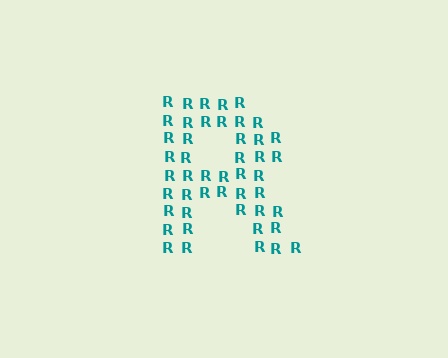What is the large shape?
The large shape is the letter R.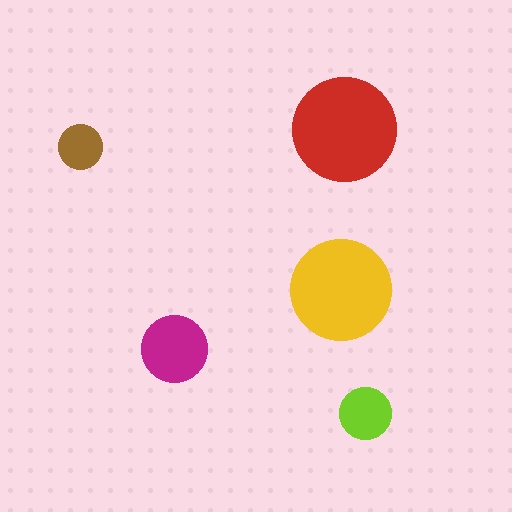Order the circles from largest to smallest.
the red one, the yellow one, the magenta one, the lime one, the brown one.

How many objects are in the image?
There are 5 objects in the image.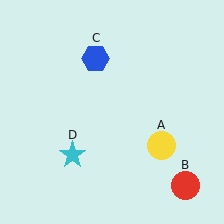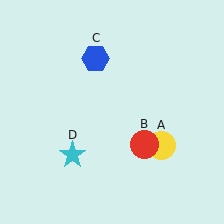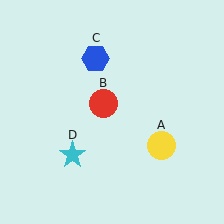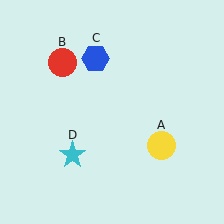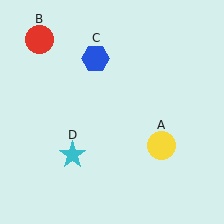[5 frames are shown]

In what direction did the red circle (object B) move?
The red circle (object B) moved up and to the left.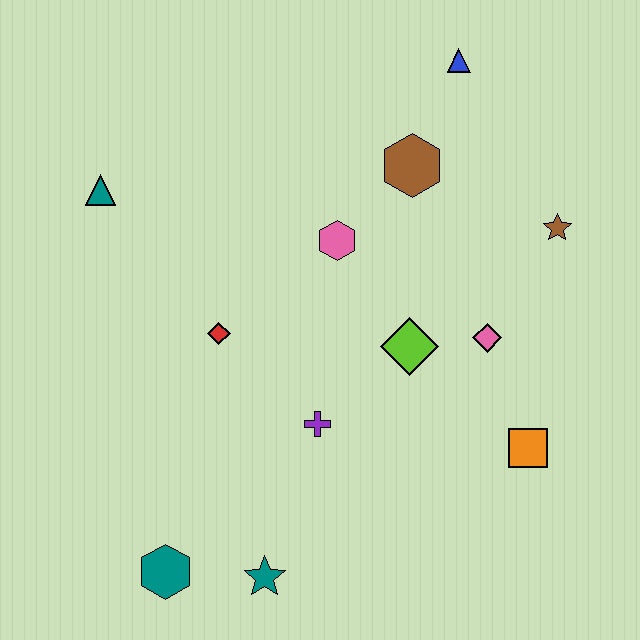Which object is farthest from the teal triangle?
The orange square is farthest from the teal triangle.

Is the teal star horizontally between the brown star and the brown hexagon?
No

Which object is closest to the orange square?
The pink diamond is closest to the orange square.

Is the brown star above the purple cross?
Yes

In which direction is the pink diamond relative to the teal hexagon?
The pink diamond is to the right of the teal hexagon.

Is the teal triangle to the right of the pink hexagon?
No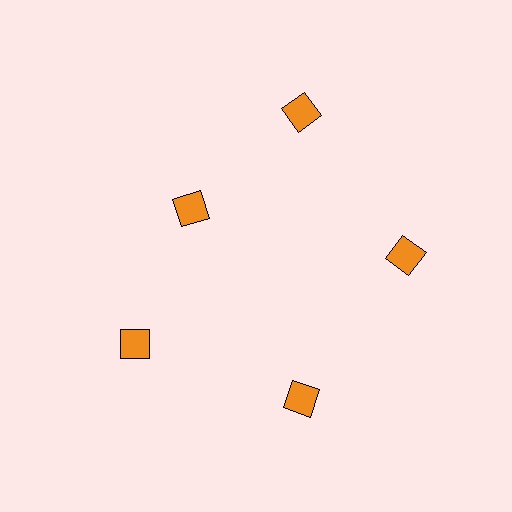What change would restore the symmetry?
The symmetry would be restored by moving it outward, back onto the ring so that all 5 diamonds sit at equal angles and equal distance from the center.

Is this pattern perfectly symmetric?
No. The 5 orange diamonds are arranged in a ring, but one element near the 10 o'clock position is pulled inward toward the center, breaking the 5-fold rotational symmetry.